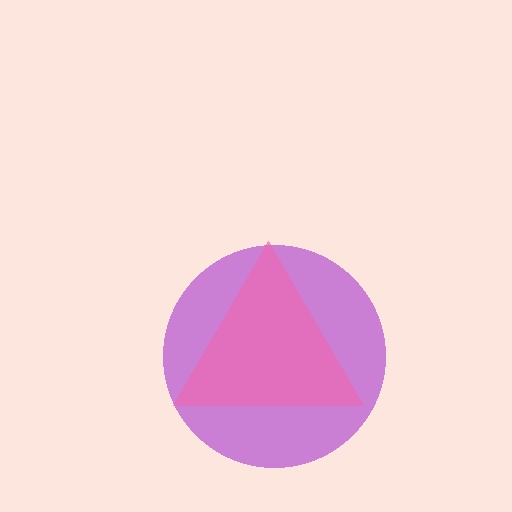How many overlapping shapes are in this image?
There are 2 overlapping shapes in the image.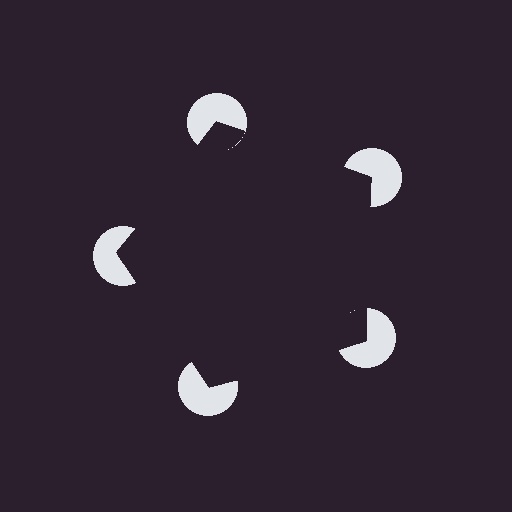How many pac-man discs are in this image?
There are 5 — one at each vertex of the illusory pentagon.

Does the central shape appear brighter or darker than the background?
It typically appears slightly darker than the background, even though no actual brightness change is drawn.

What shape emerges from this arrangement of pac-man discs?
An illusory pentagon — its edges are inferred from the aligned wedge cuts in the pac-man discs, not physically drawn.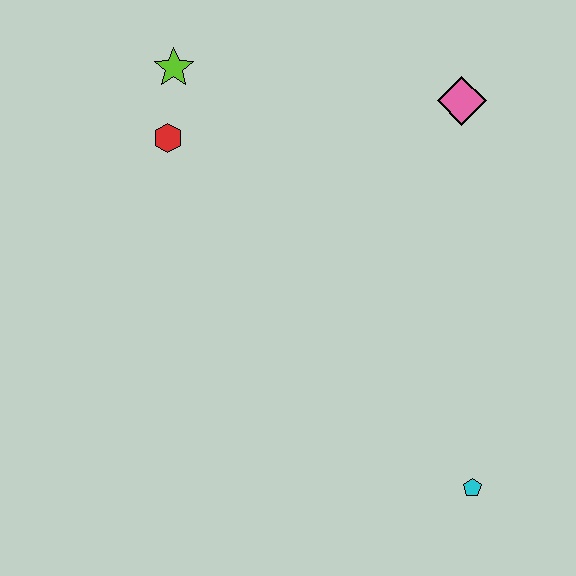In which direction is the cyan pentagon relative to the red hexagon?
The cyan pentagon is below the red hexagon.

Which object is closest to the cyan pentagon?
The pink diamond is closest to the cyan pentagon.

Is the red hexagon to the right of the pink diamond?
No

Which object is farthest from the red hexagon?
The cyan pentagon is farthest from the red hexagon.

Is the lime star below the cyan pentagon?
No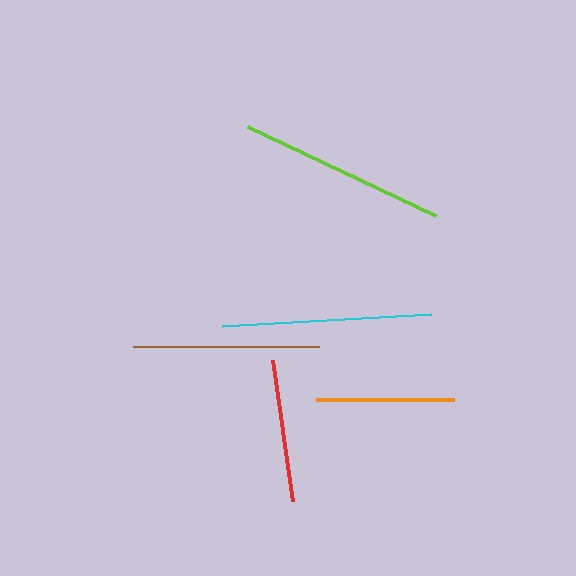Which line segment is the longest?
The cyan line is the longest at approximately 210 pixels.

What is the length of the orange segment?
The orange segment is approximately 138 pixels long.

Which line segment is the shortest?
The orange line is the shortest at approximately 138 pixels.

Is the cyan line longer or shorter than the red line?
The cyan line is longer than the red line.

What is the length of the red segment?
The red segment is approximately 143 pixels long.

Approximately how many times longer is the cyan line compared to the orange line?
The cyan line is approximately 1.5 times the length of the orange line.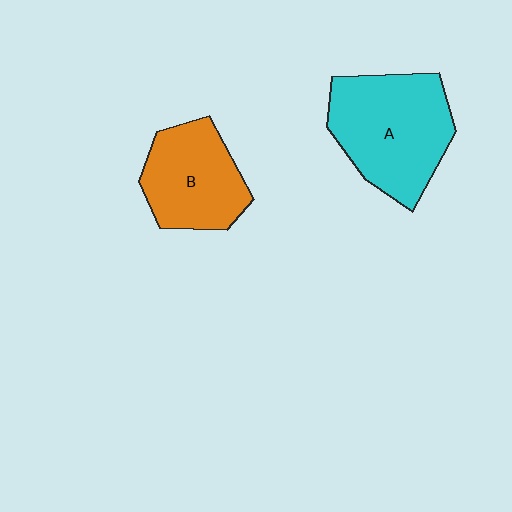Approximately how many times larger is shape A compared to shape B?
Approximately 1.4 times.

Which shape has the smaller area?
Shape B (orange).